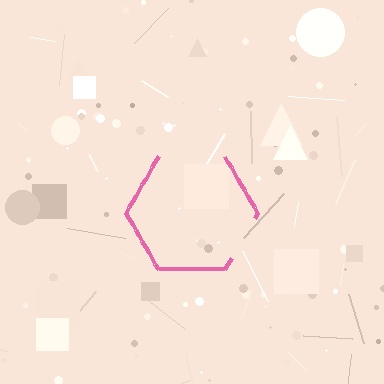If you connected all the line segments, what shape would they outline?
They would outline a hexagon.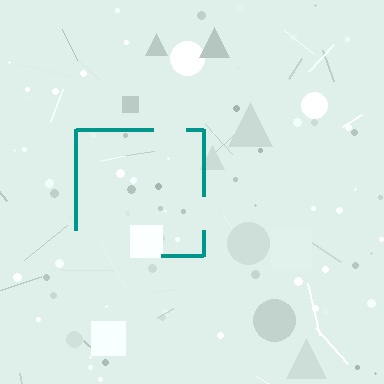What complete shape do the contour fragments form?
The contour fragments form a square.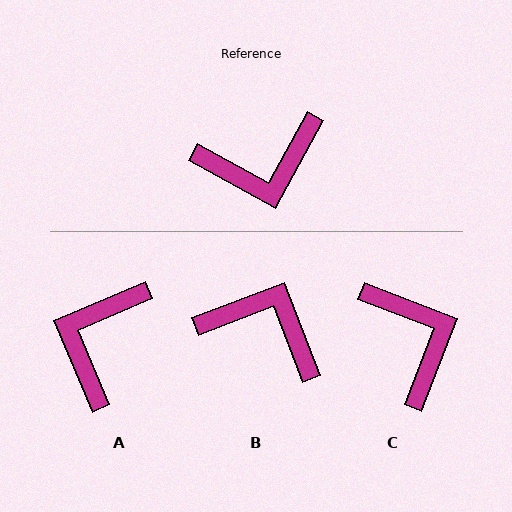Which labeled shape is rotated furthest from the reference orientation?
B, about 140 degrees away.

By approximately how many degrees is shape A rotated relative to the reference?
Approximately 128 degrees clockwise.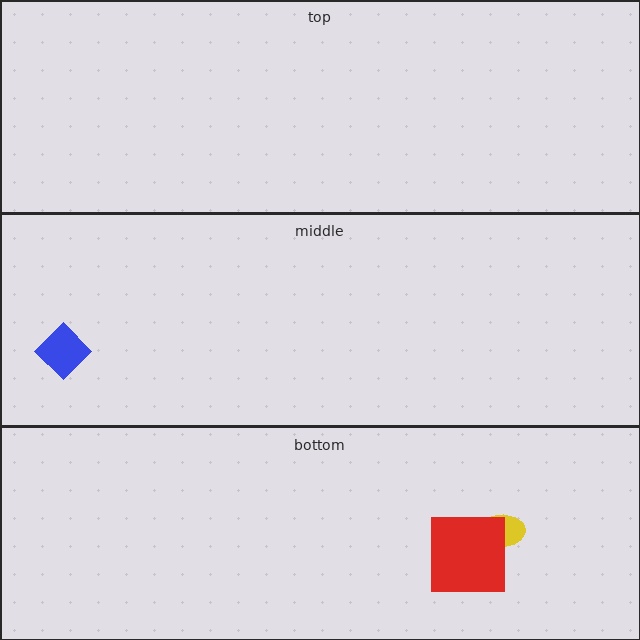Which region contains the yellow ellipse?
The bottom region.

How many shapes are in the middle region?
1.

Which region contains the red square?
The bottom region.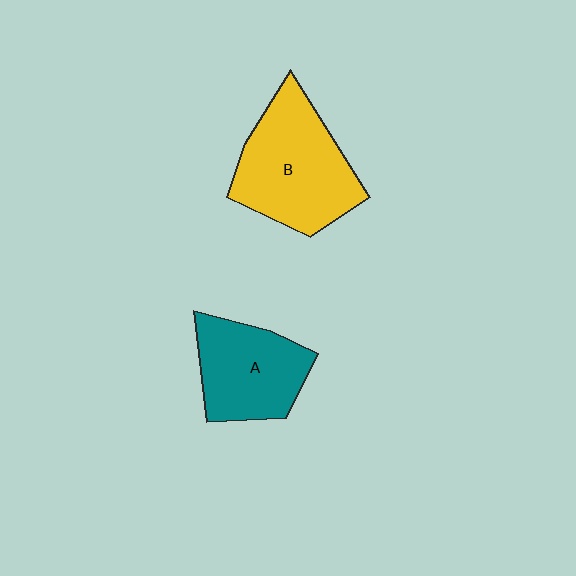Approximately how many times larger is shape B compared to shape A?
Approximately 1.3 times.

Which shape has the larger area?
Shape B (yellow).